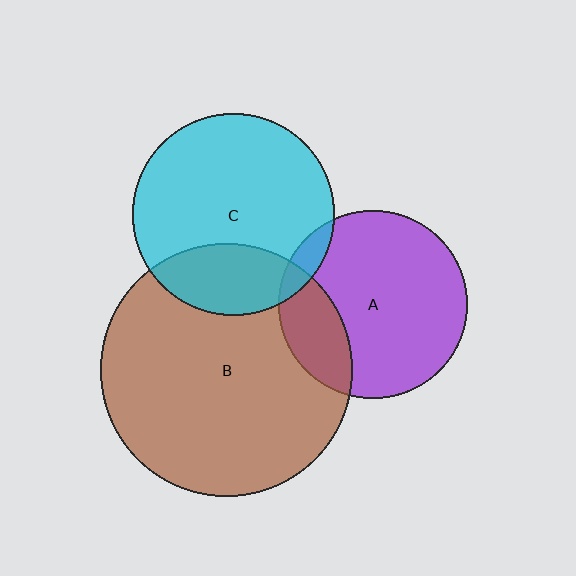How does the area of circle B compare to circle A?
Approximately 1.8 times.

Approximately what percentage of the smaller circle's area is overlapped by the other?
Approximately 5%.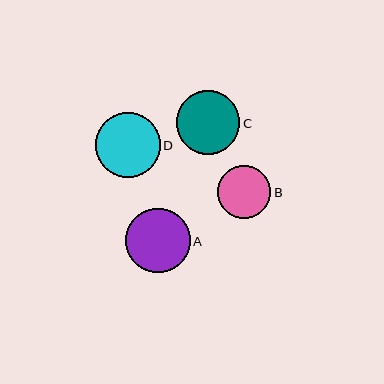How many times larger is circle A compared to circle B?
Circle A is approximately 1.2 times the size of circle B.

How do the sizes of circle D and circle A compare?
Circle D and circle A are approximately the same size.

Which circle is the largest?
Circle D is the largest with a size of approximately 65 pixels.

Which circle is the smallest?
Circle B is the smallest with a size of approximately 53 pixels.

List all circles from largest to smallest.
From largest to smallest: D, A, C, B.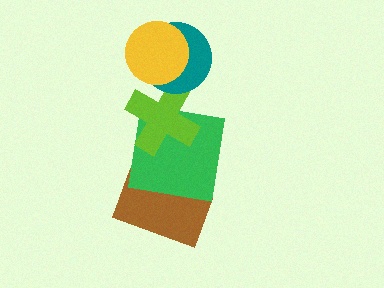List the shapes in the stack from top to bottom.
From top to bottom: the yellow circle, the teal circle, the lime cross, the green square, the brown rectangle.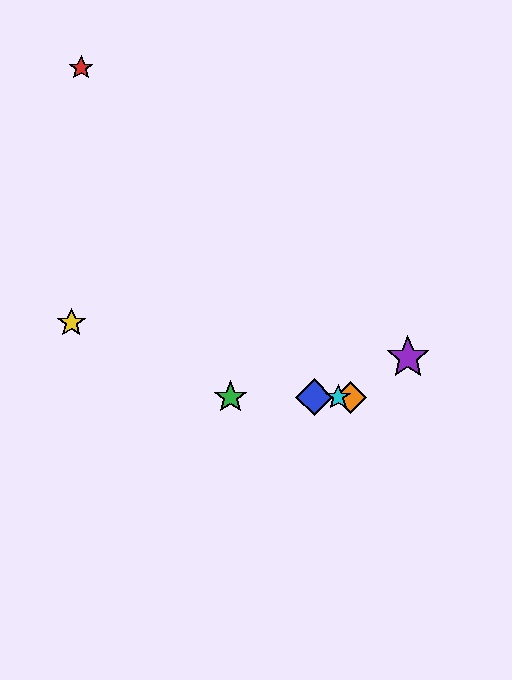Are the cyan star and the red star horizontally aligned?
No, the cyan star is at y≈397 and the red star is at y≈68.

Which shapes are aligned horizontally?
The blue diamond, the green star, the orange diamond, the cyan star are aligned horizontally.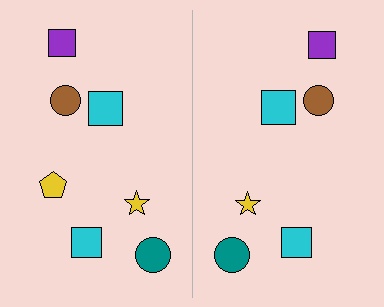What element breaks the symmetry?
A yellow pentagon is missing from the right side.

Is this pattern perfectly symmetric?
No, the pattern is not perfectly symmetric. A yellow pentagon is missing from the right side.